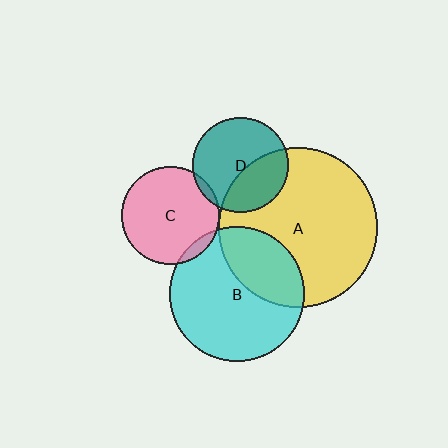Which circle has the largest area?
Circle A (yellow).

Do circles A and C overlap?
Yes.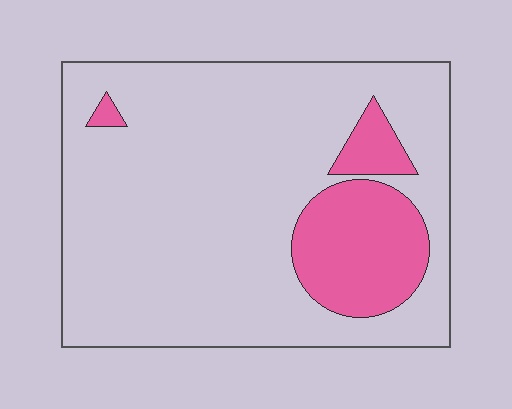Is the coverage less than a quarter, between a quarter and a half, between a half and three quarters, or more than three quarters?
Less than a quarter.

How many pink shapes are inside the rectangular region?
3.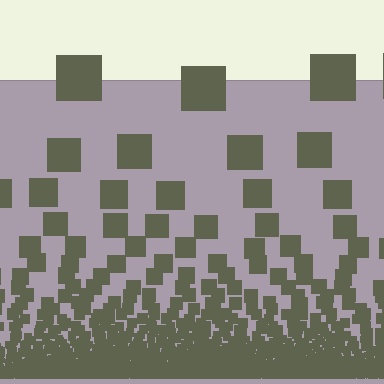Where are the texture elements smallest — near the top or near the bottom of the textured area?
Near the bottom.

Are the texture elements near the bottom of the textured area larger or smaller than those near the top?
Smaller. The gradient is inverted — elements near the bottom are smaller and denser.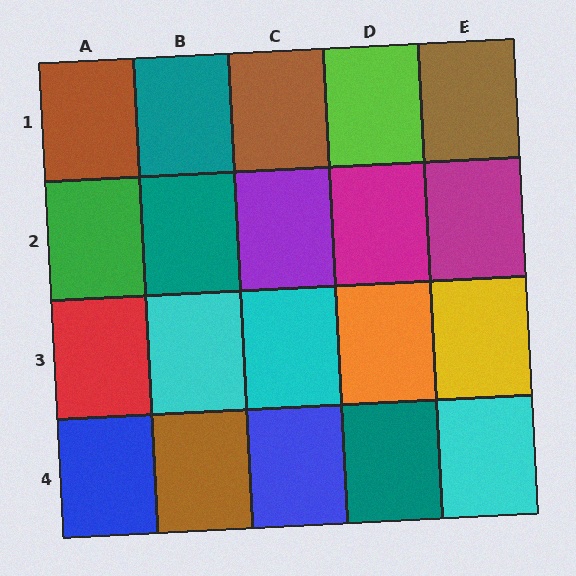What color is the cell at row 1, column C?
Brown.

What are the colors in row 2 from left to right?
Green, teal, purple, magenta, magenta.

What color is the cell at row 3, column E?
Yellow.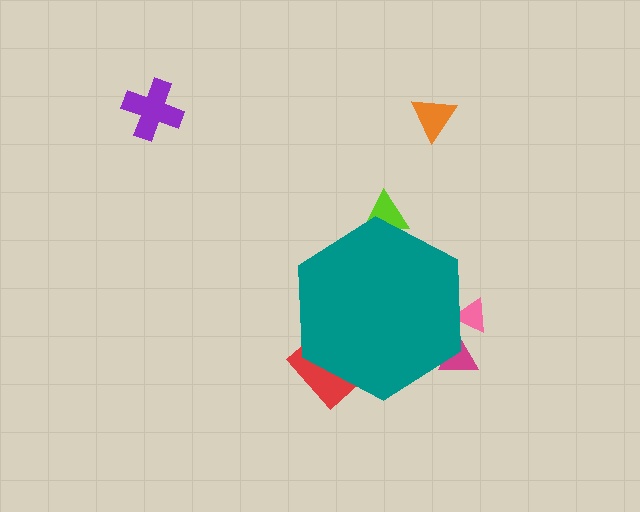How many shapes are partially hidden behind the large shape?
4 shapes are partially hidden.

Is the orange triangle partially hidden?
No, the orange triangle is fully visible.